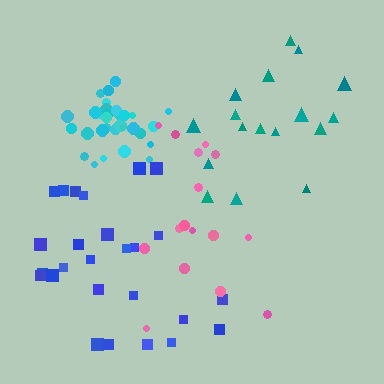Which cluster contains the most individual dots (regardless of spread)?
Cyan (33).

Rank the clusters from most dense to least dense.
cyan, blue, pink, teal.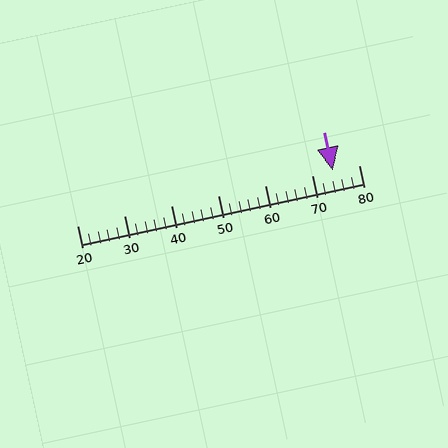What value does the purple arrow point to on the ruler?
The purple arrow points to approximately 74.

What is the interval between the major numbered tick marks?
The major tick marks are spaced 10 units apart.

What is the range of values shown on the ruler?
The ruler shows values from 20 to 80.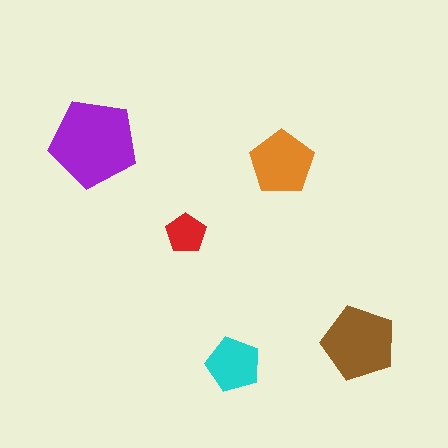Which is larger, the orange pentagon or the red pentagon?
The orange one.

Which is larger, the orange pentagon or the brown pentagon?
The brown one.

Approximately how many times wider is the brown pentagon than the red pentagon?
About 2 times wider.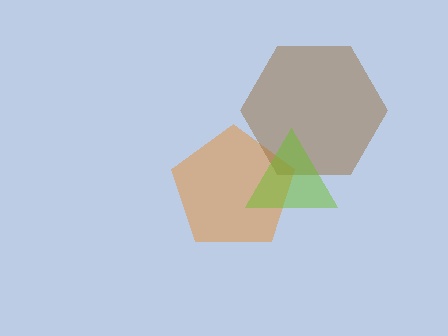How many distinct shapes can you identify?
There are 3 distinct shapes: an orange pentagon, a brown hexagon, a lime triangle.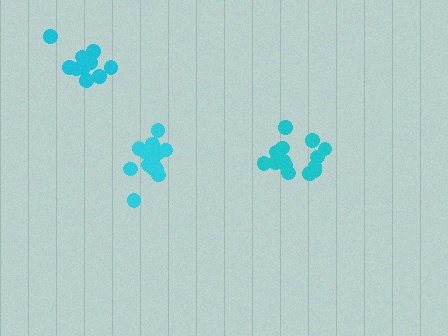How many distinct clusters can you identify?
There are 3 distinct clusters.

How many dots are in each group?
Group 1: 14 dots, Group 2: 14 dots, Group 3: 10 dots (38 total).